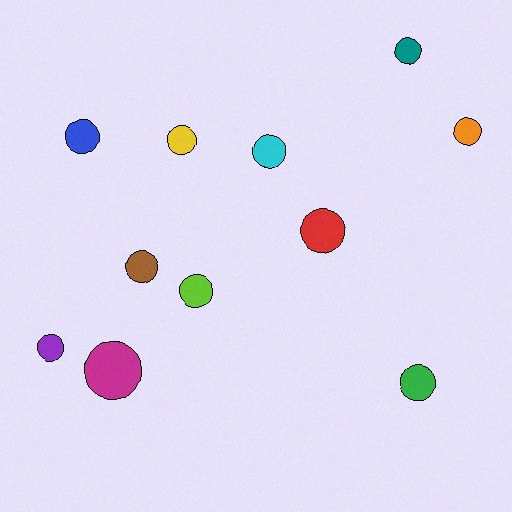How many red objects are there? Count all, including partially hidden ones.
There is 1 red object.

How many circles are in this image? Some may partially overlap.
There are 11 circles.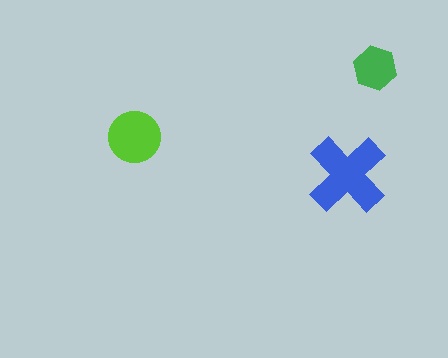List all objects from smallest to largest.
The green hexagon, the lime circle, the blue cross.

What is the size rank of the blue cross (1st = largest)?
1st.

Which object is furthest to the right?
The green hexagon is rightmost.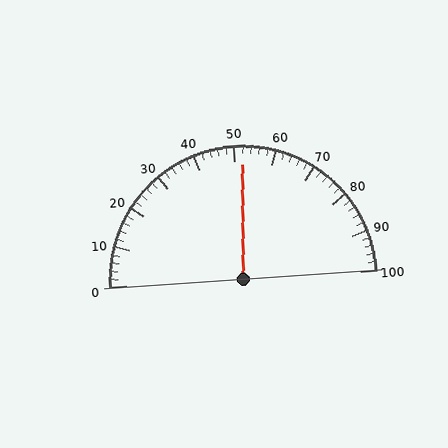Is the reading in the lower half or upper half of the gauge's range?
The reading is in the upper half of the range (0 to 100).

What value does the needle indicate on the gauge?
The needle indicates approximately 52.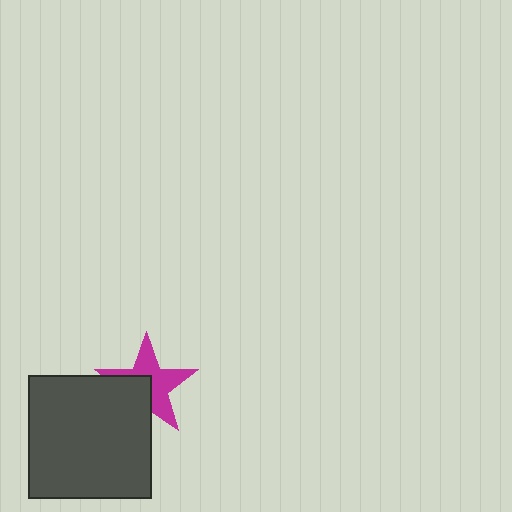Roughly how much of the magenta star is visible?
About half of it is visible (roughly 61%).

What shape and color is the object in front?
The object in front is a dark gray rectangle.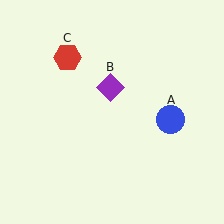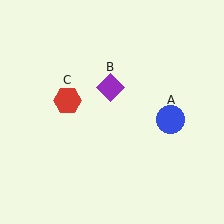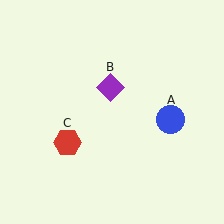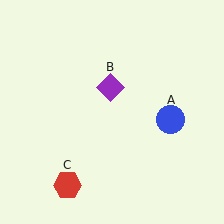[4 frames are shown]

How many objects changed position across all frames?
1 object changed position: red hexagon (object C).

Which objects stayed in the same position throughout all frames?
Blue circle (object A) and purple diamond (object B) remained stationary.